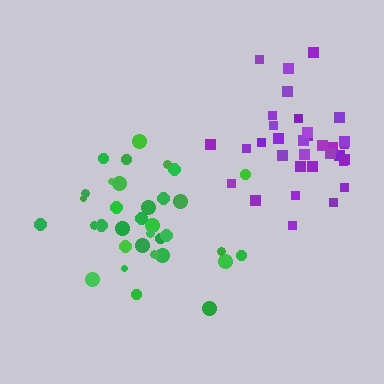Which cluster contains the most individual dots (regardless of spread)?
Green (34).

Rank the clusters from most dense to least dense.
purple, green.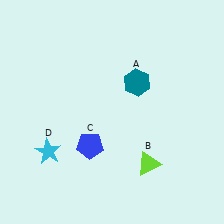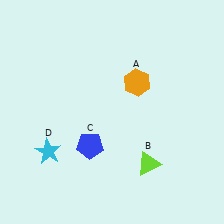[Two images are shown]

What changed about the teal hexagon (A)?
In Image 1, A is teal. In Image 2, it changed to orange.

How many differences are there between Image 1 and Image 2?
There is 1 difference between the two images.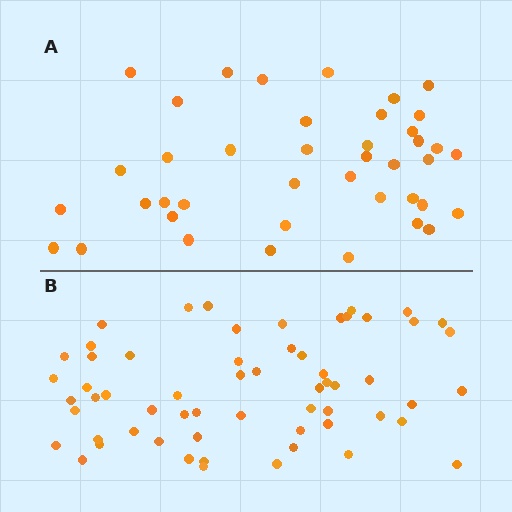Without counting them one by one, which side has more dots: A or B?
Region B (the bottom region) has more dots.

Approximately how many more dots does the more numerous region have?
Region B has approximately 20 more dots than region A.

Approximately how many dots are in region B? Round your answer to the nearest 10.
About 60 dots.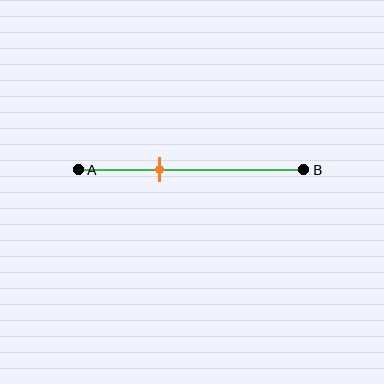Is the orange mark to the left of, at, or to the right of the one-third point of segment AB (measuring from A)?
The orange mark is approximately at the one-third point of segment AB.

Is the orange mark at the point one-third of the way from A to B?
Yes, the mark is approximately at the one-third point.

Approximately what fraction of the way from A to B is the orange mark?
The orange mark is approximately 35% of the way from A to B.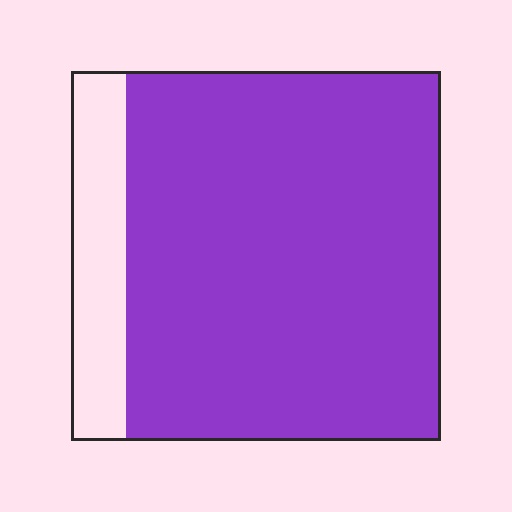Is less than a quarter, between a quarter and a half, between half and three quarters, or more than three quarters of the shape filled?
More than three quarters.